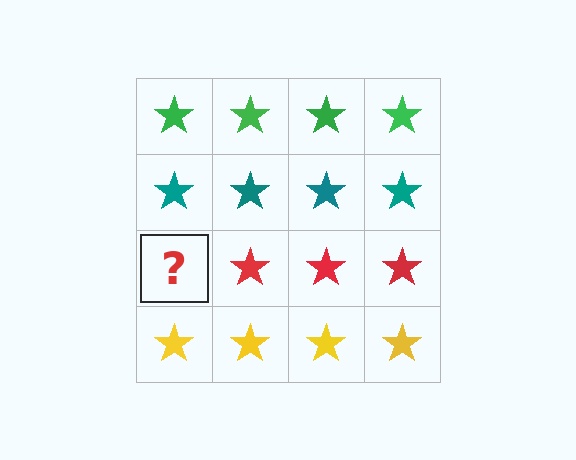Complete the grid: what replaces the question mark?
The question mark should be replaced with a red star.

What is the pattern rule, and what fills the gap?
The rule is that each row has a consistent color. The gap should be filled with a red star.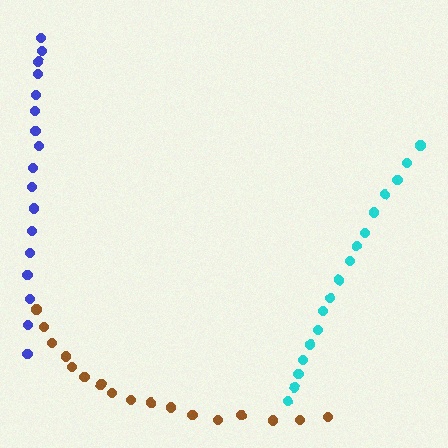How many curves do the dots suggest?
There are 3 distinct paths.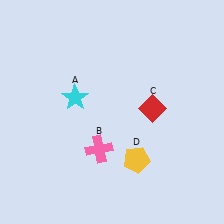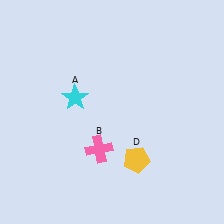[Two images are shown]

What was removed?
The red diamond (C) was removed in Image 2.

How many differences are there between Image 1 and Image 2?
There is 1 difference between the two images.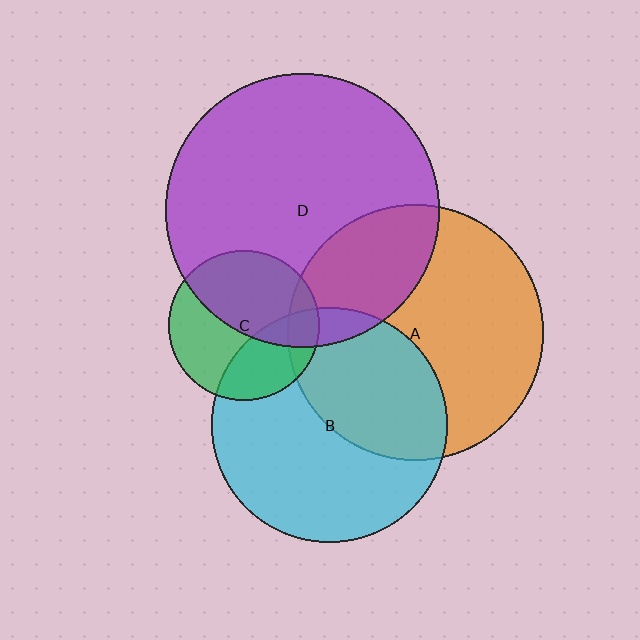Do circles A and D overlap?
Yes.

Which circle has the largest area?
Circle D (purple).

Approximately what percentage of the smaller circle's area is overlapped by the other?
Approximately 25%.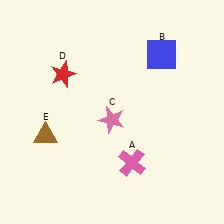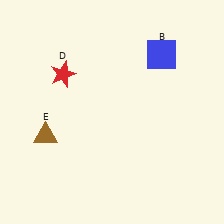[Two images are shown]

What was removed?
The pink cross (A), the pink star (C) were removed in Image 2.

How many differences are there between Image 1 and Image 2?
There are 2 differences between the two images.